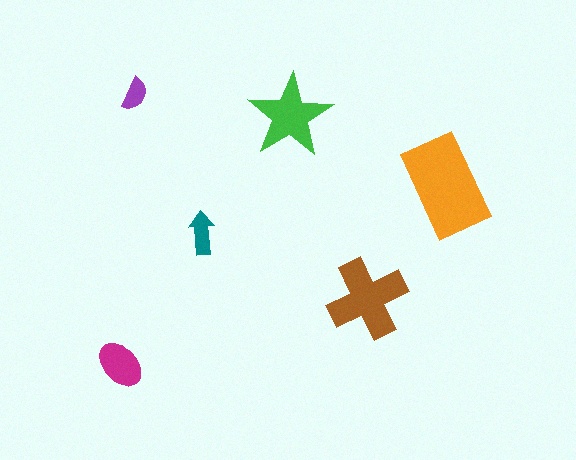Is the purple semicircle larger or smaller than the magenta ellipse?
Smaller.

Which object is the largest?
The orange rectangle.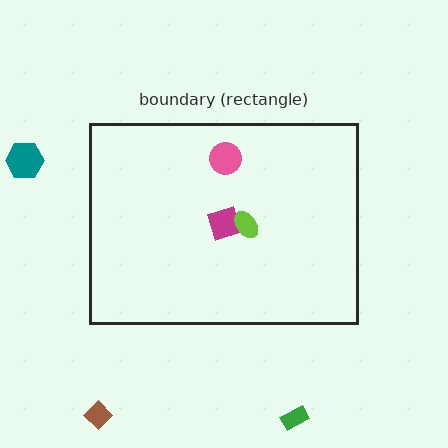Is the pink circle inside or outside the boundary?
Inside.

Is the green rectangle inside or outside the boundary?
Outside.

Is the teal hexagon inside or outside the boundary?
Outside.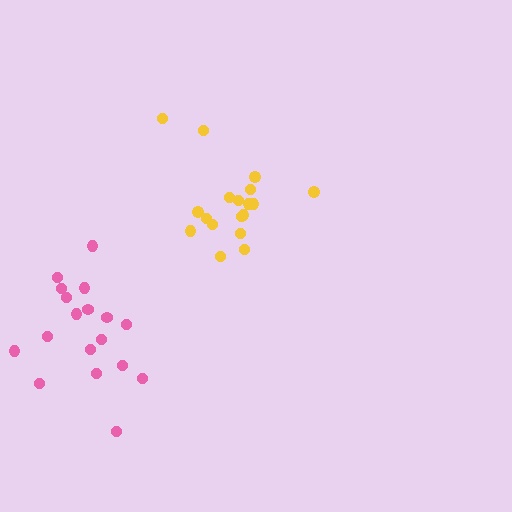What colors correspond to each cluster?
The clusters are colored: yellow, pink.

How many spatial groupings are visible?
There are 2 spatial groupings.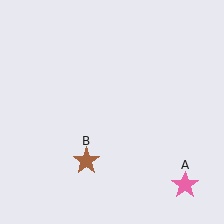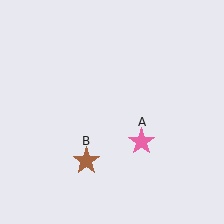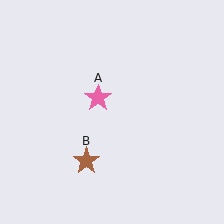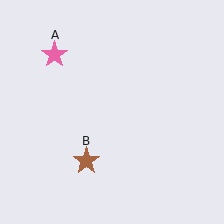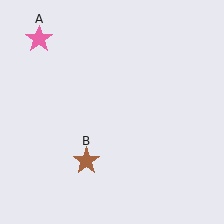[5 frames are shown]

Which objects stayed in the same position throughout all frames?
Brown star (object B) remained stationary.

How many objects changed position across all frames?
1 object changed position: pink star (object A).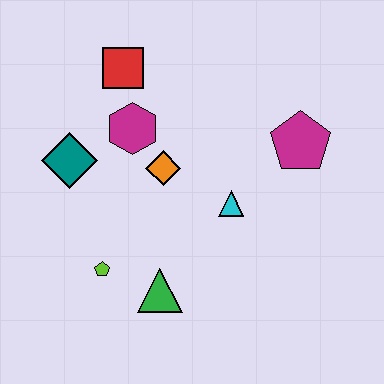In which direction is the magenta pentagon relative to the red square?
The magenta pentagon is to the right of the red square.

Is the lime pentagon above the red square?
No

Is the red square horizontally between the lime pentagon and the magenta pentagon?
Yes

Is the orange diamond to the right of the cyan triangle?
No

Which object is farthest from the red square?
The green triangle is farthest from the red square.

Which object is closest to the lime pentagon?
The green triangle is closest to the lime pentagon.